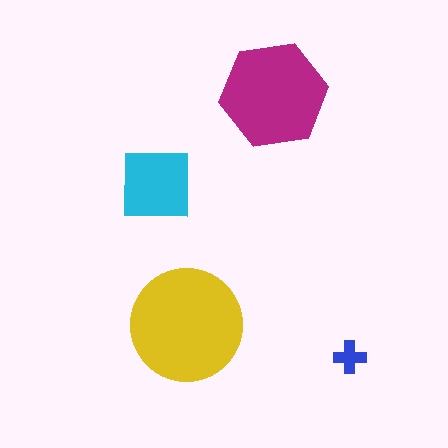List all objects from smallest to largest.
The blue cross, the cyan square, the magenta hexagon, the yellow circle.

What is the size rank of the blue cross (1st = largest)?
4th.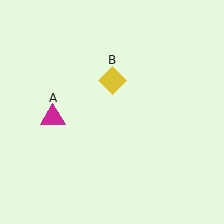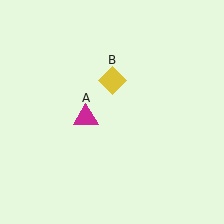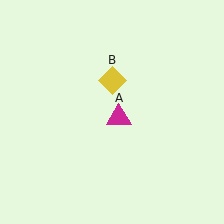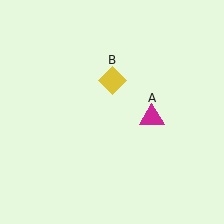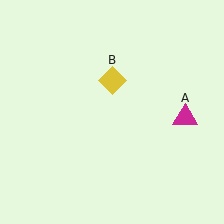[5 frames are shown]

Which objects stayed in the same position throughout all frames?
Yellow diamond (object B) remained stationary.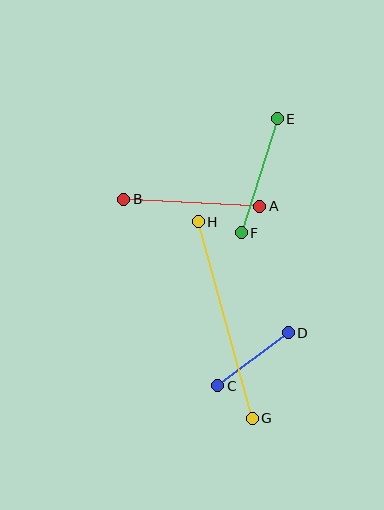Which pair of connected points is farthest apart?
Points G and H are farthest apart.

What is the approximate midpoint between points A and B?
The midpoint is at approximately (192, 203) pixels.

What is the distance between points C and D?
The distance is approximately 88 pixels.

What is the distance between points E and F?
The distance is approximately 119 pixels.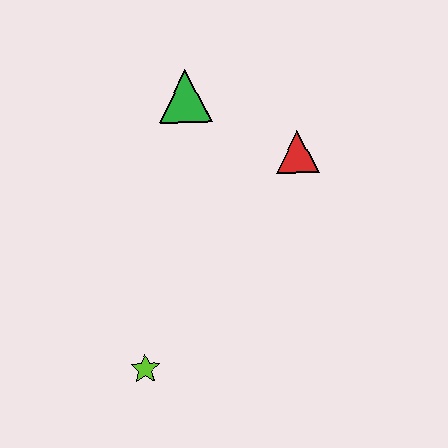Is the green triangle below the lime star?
No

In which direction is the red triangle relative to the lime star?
The red triangle is above the lime star.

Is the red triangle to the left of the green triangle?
No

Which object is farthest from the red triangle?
The lime star is farthest from the red triangle.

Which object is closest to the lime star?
The red triangle is closest to the lime star.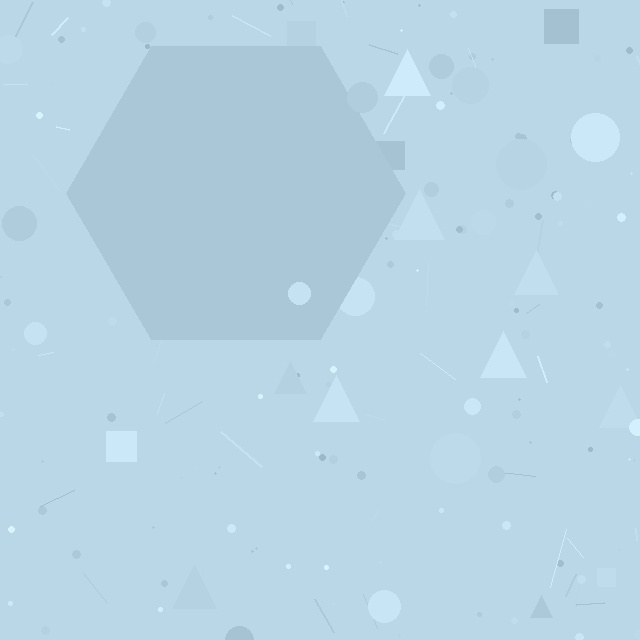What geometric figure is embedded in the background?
A hexagon is embedded in the background.